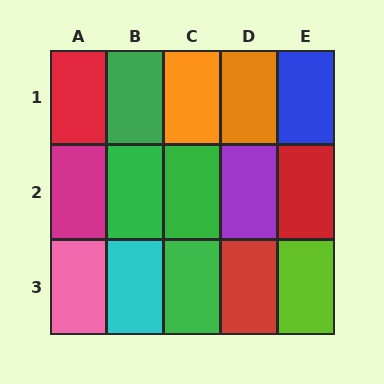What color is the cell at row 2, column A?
Magenta.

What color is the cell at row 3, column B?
Cyan.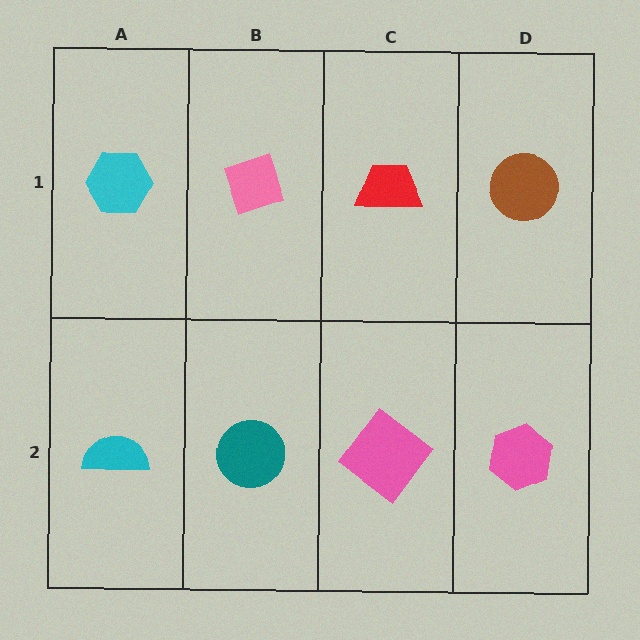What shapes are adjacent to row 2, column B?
A pink diamond (row 1, column B), a cyan semicircle (row 2, column A), a pink diamond (row 2, column C).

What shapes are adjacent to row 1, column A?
A cyan semicircle (row 2, column A), a pink diamond (row 1, column B).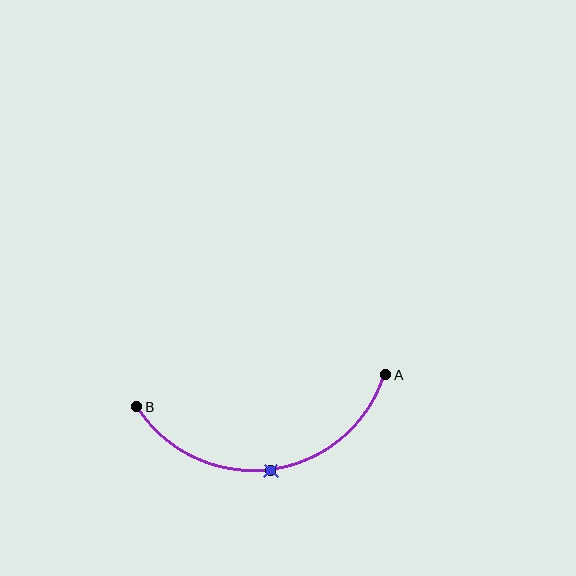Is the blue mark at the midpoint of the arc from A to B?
Yes. The blue mark lies on the arc at equal arc-length from both A and B — it is the arc midpoint.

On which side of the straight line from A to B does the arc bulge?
The arc bulges below the straight line connecting A and B.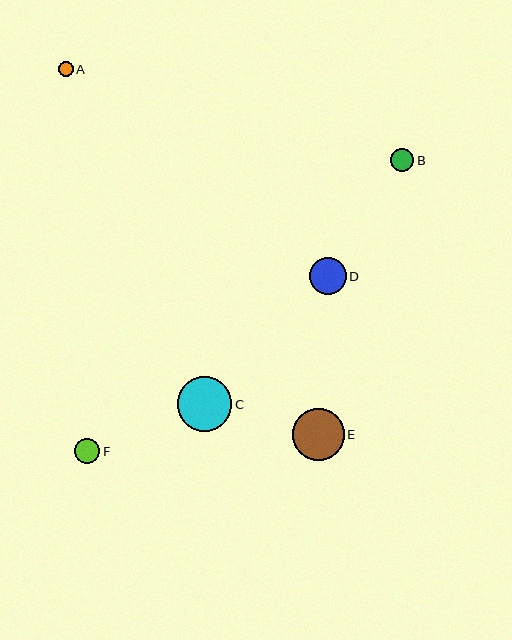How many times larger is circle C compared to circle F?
Circle C is approximately 2.1 times the size of circle F.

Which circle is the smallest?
Circle A is the smallest with a size of approximately 15 pixels.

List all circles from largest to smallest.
From largest to smallest: C, E, D, F, B, A.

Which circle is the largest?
Circle C is the largest with a size of approximately 55 pixels.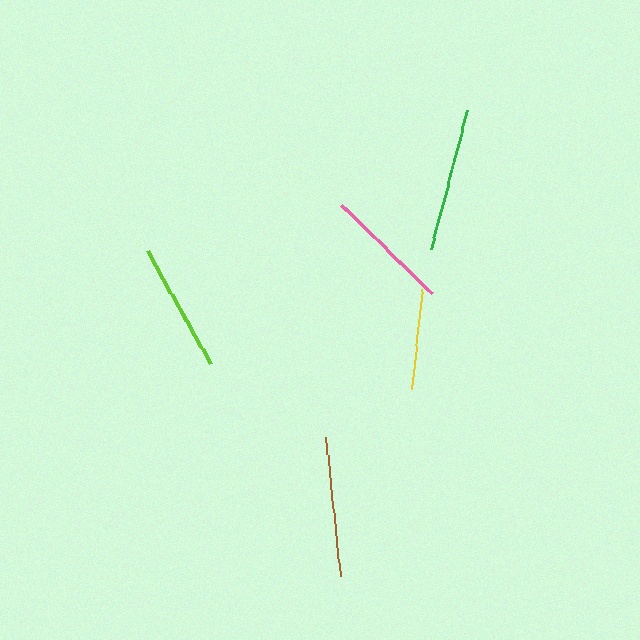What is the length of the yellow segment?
The yellow segment is approximately 100 pixels long.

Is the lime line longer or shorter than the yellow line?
The lime line is longer than the yellow line.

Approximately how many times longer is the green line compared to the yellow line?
The green line is approximately 1.4 times the length of the yellow line.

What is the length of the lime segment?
The lime segment is approximately 130 pixels long.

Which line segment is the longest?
The green line is the longest at approximately 144 pixels.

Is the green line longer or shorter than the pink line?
The green line is longer than the pink line.